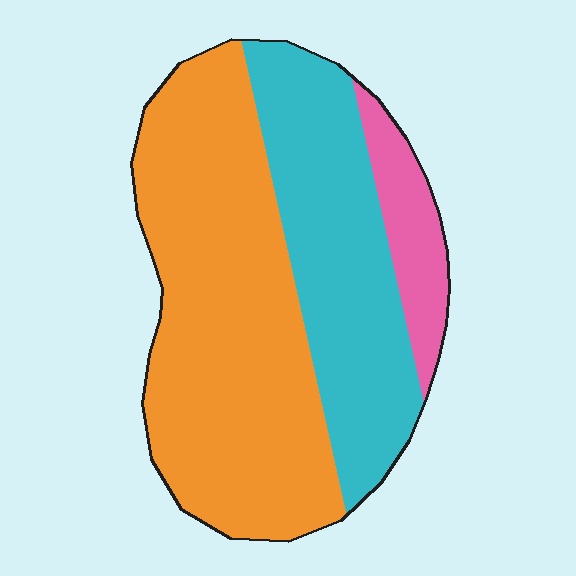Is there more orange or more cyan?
Orange.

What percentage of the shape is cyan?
Cyan takes up about one third (1/3) of the shape.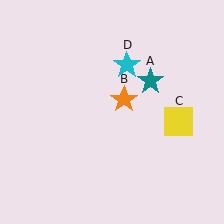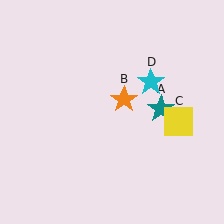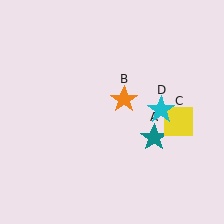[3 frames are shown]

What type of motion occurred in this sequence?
The teal star (object A), cyan star (object D) rotated clockwise around the center of the scene.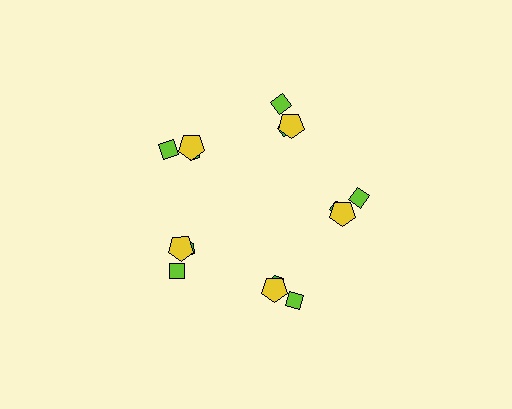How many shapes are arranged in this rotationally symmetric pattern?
There are 15 shapes, arranged in 5 groups of 3.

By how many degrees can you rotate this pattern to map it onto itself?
The pattern maps onto itself every 72 degrees of rotation.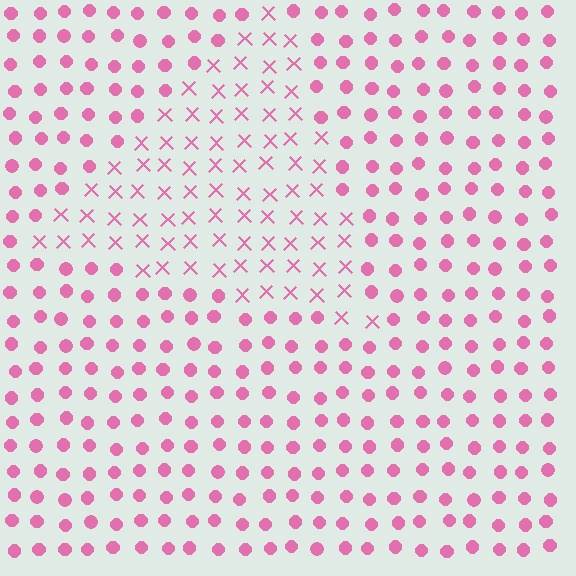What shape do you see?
I see a triangle.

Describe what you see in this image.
The image is filled with small pink elements arranged in a uniform grid. A triangle-shaped region contains X marks, while the surrounding area contains circles. The boundary is defined purely by the change in element shape.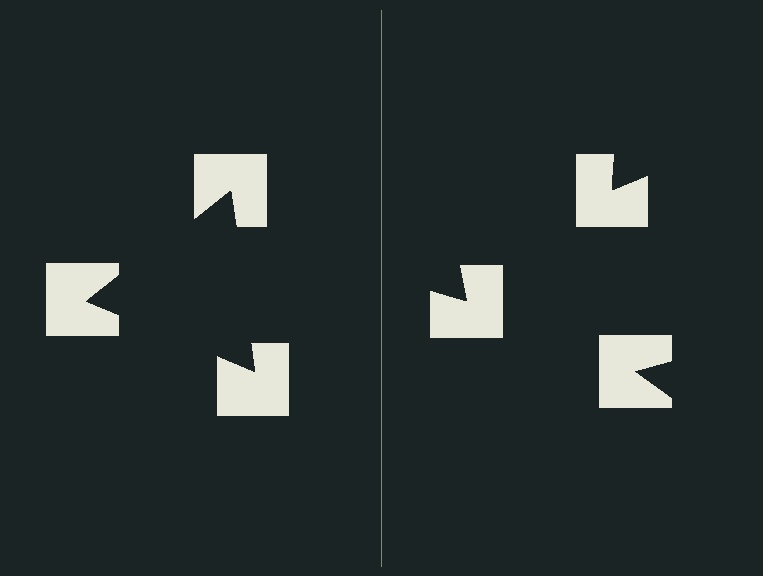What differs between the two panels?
The notched squares are positioned identically on both sides; only the wedge orientations differ. On the left they align to a triangle; on the right they are misaligned.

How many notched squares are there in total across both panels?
6 — 3 on each side.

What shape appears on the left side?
An illusory triangle.